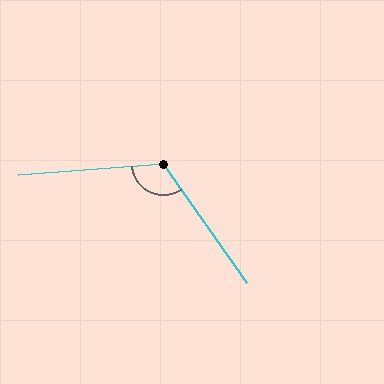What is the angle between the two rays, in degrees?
Approximately 121 degrees.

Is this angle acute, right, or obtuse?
It is obtuse.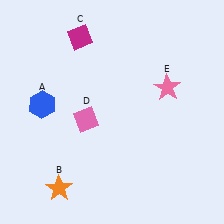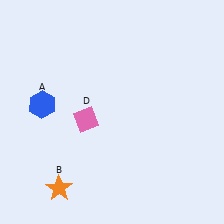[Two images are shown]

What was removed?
The pink star (E), the magenta diamond (C) were removed in Image 2.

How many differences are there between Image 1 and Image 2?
There are 2 differences between the two images.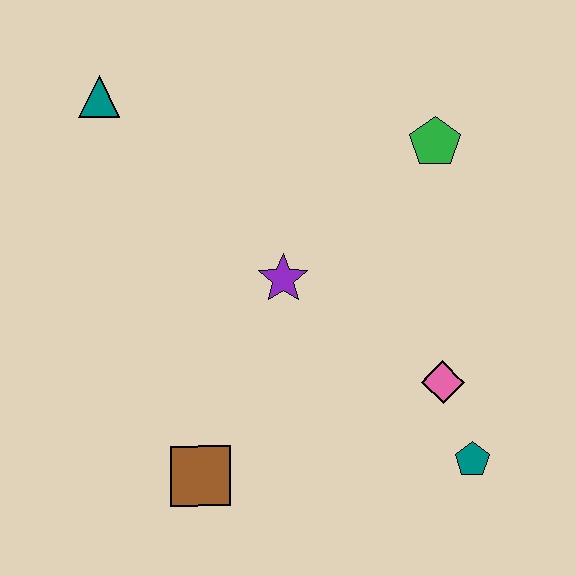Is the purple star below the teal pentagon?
No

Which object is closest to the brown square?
The purple star is closest to the brown square.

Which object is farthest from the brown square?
The green pentagon is farthest from the brown square.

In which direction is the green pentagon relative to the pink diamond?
The green pentagon is above the pink diamond.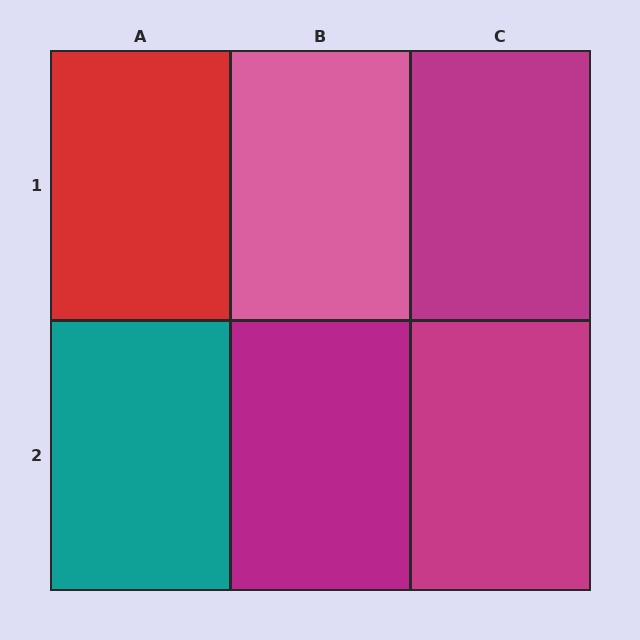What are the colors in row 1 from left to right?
Red, pink, magenta.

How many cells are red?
1 cell is red.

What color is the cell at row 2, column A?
Teal.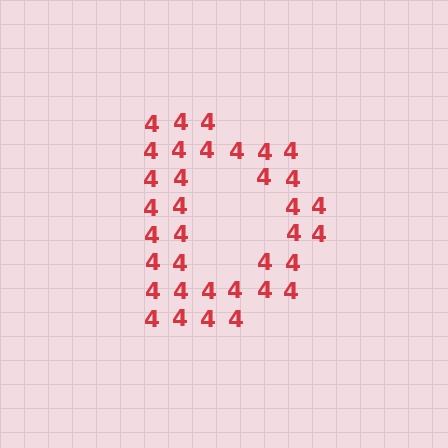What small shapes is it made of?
It is made of small digit 4's.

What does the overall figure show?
The overall figure shows the letter D.